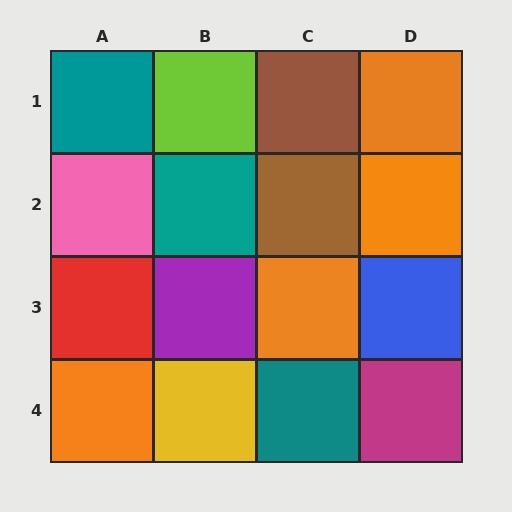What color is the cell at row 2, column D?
Orange.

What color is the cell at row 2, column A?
Pink.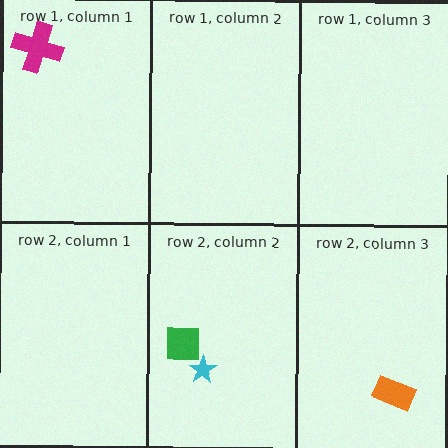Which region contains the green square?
The row 2, column 2 region.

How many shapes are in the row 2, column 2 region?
2.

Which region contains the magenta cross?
The row 1, column 1 region.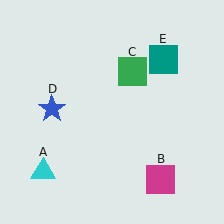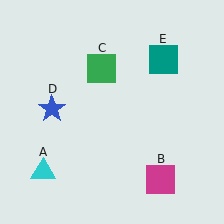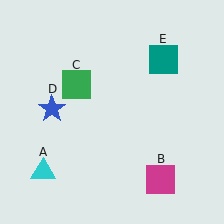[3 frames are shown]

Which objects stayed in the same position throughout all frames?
Cyan triangle (object A) and magenta square (object B) and blue star (object D) and teal square (object E) remained stationary.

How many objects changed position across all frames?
1 object changed position: green square (object C).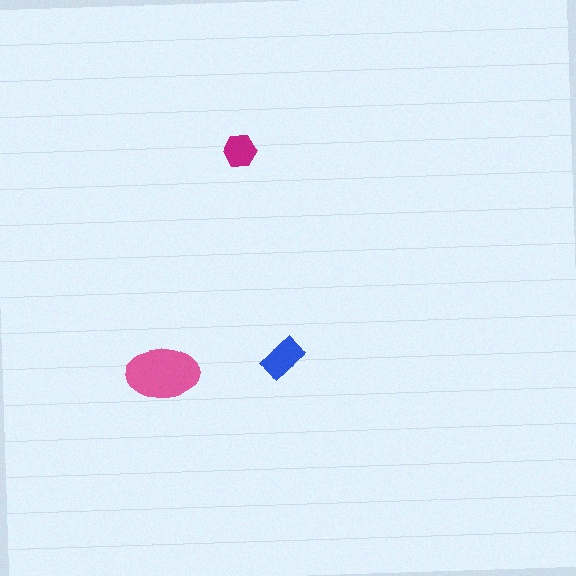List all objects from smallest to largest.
The magenta hexagon, the blue rectangle, the pink ellipse.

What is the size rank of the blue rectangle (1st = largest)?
2nd.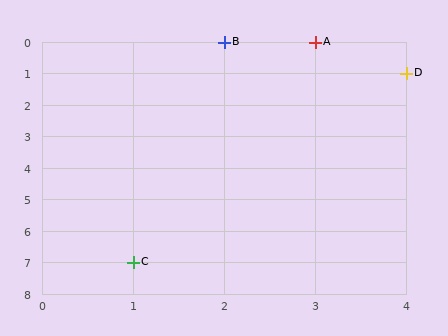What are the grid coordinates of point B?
Point B is at grid coordinates (2, 0).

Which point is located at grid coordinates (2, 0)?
Point B is at (2, 0).